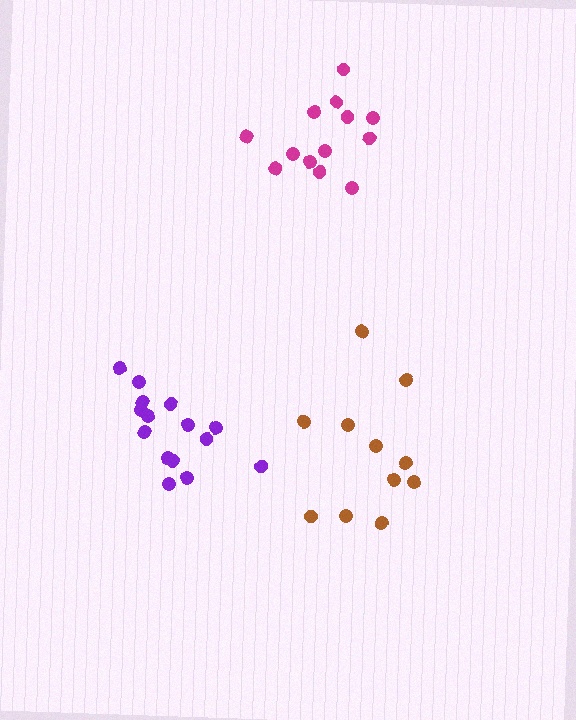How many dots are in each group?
Group 1: 13 dots, Group 2: 11 dots, Group 3: 15 dots (39 total).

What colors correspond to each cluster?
The clusters are colored: magenta, brown, purple.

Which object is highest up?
The magenta cluster is topmost.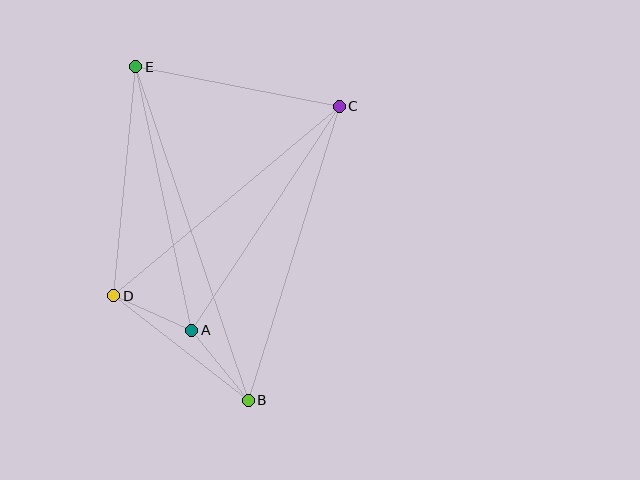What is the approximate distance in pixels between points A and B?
The distance between A and B is approximately 90 pixels.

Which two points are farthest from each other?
Points B and E are farthest from each other.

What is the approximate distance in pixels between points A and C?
The distance between A and C is approximately 269 pixels.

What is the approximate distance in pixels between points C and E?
The distance between C and E is approximately 207 pixels.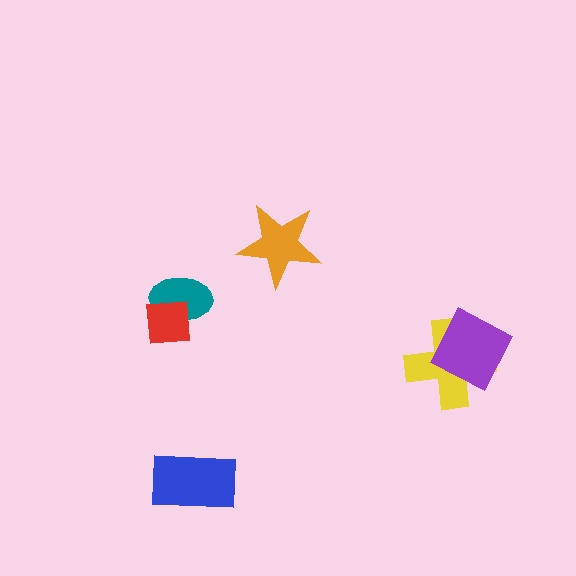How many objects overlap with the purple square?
1 object overlaps with the purple square.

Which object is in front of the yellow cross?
The purple square is in front of the yellow cross.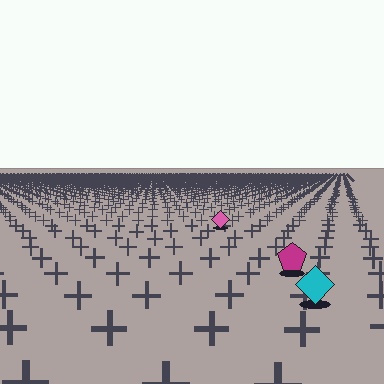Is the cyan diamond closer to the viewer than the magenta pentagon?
Yes. The cyan diamond is closer — you can tell from the texture gradient: the ground texture is coarser near it.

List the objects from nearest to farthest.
From nearest to farthest: the cyan diamond, the magenta pentagon, the pink diamond.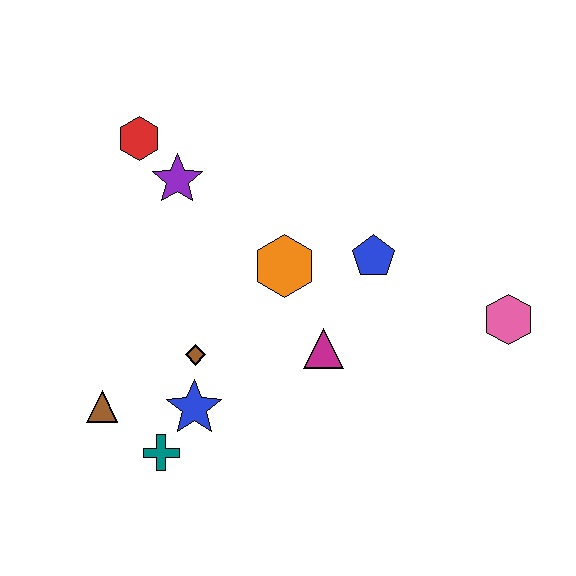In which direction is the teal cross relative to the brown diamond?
The teal cross is below the brown diamond.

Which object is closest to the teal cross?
The blue star is closest to the teal cross.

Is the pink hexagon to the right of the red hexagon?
Yes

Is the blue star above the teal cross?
Yes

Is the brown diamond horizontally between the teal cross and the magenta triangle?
Yes